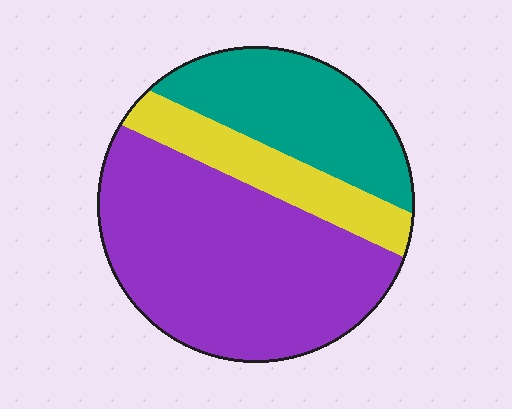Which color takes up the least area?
Yellow, at roughly 15%.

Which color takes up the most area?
Purple, at roughly 55%.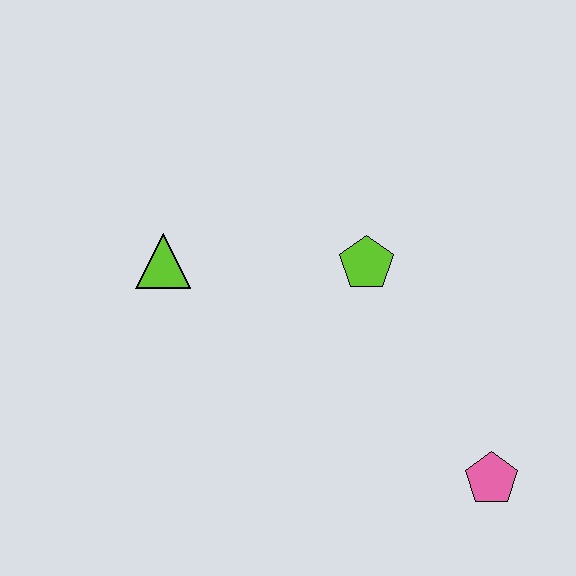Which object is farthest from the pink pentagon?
The lime triangle is farthest from the pink pentagon.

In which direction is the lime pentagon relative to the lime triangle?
The lime pentagon is to the right of the lime triangle.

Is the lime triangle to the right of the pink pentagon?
No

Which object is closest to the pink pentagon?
The lime pentagon is closest to the pink pentagon.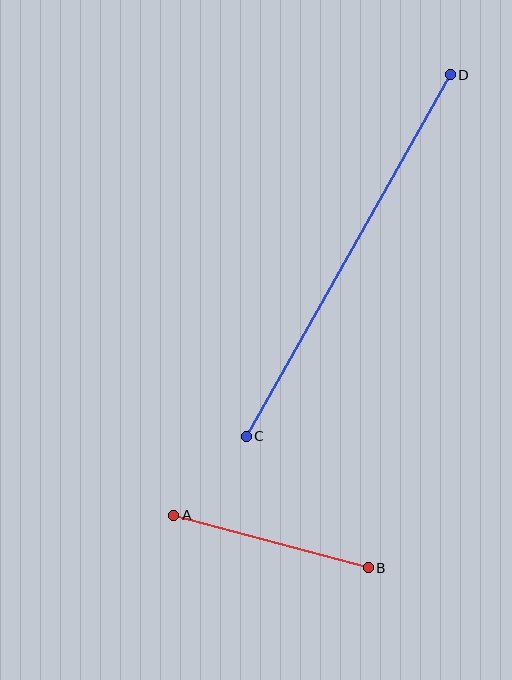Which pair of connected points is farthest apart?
Points C and D are farthest apart.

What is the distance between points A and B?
The distance is approximately 201 pixels.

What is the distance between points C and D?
The distance is approximately 415 pixels.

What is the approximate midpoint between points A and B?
The midpoint is at approximately (271, 541) pixels.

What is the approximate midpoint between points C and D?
The midpoint is at approximately (348, 256) pixels.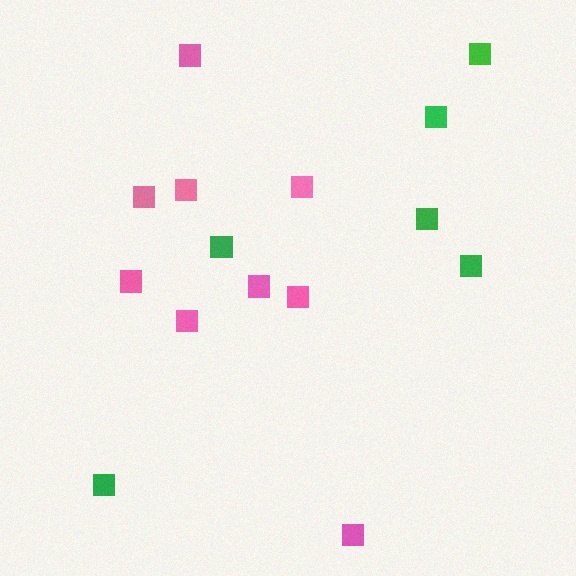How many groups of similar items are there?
There are 2 groups: one group of pink squares (9) and one group of green squares (6).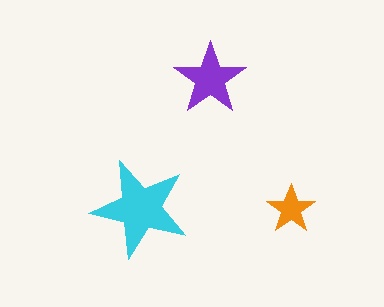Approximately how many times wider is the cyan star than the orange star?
About 2 times wider.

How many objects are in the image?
There are 3 objects in the image.